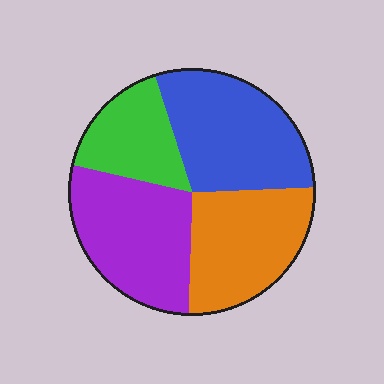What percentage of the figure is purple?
Purple takes up between a sixth and a third of the figure.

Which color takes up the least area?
Green, at roughly 15%.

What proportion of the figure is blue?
Blue covers around 30% of the figure.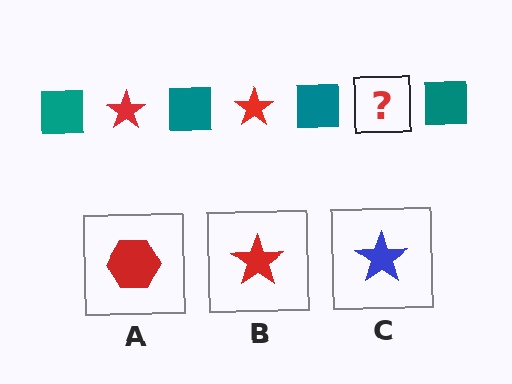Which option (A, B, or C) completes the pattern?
B.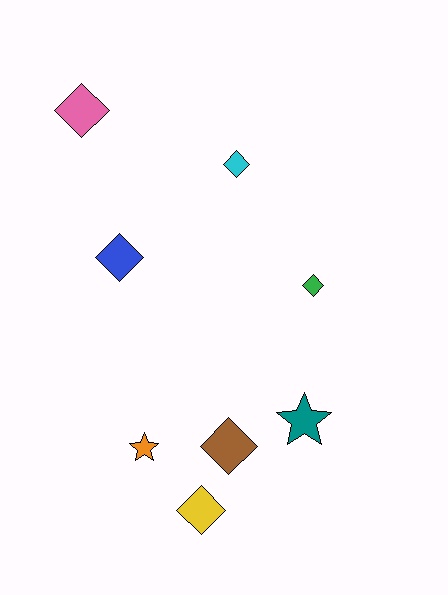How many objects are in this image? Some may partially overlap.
There are 8 objects.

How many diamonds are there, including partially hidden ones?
There are 6 diamonds.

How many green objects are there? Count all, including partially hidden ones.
There is 1 green object.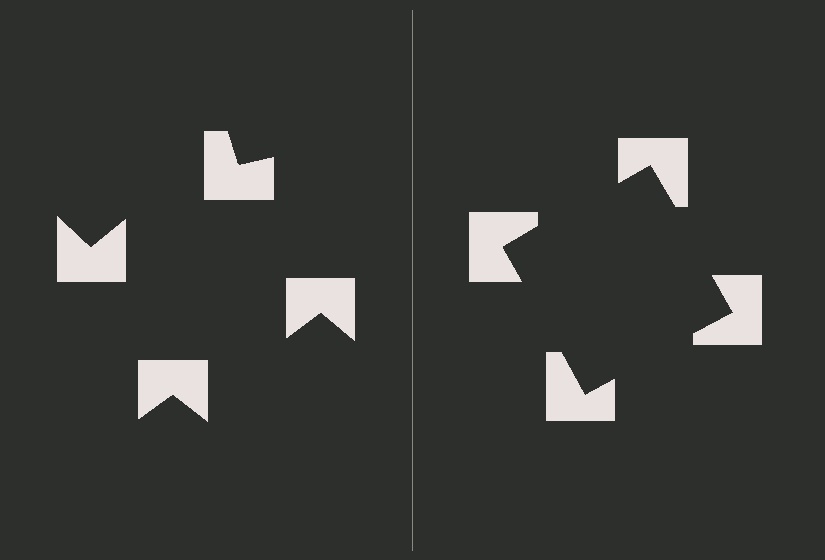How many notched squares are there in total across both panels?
8 — 4 on each side.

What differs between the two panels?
The notched squares are positioned identically on both sides; only the wedge orientations differ. On the right they align to a square; on the left they are misaligned.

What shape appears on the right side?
An illusory square.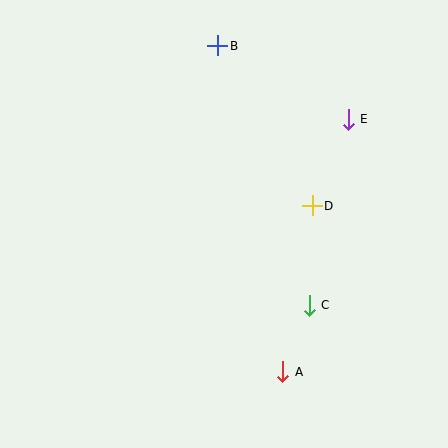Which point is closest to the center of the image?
Point D at (312, 206) is closest to the center.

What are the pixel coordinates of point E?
Point E is at (348, 119).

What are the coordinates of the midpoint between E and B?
The midpoint between E and B is at (283, 83).